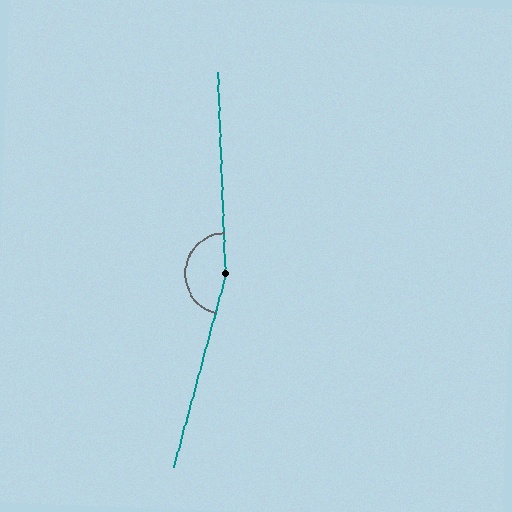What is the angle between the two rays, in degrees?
Approximately 163 degrees.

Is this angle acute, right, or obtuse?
It is obtuse.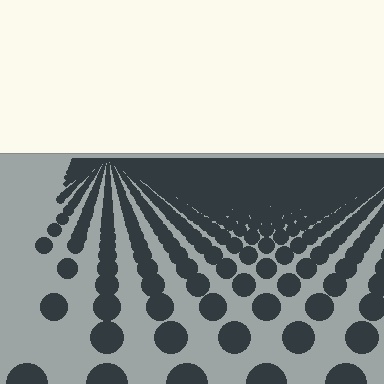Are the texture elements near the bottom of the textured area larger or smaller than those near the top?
Larger. Near the bottom, elements are closer to the viewer and appear at a bigger on-screen size.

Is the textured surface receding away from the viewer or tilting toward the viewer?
The surface is receding away from the viewer. Texture elements get smaller and denser toward the top.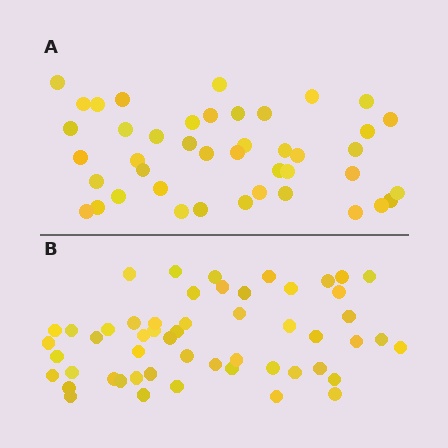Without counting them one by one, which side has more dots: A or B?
Region B (the bottom region) has more dots.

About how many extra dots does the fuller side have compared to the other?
Region B has roughly 10 or so more dots than region A.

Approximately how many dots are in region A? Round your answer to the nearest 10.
About 40 dots. (The exact count is 43, which rounds to 40.)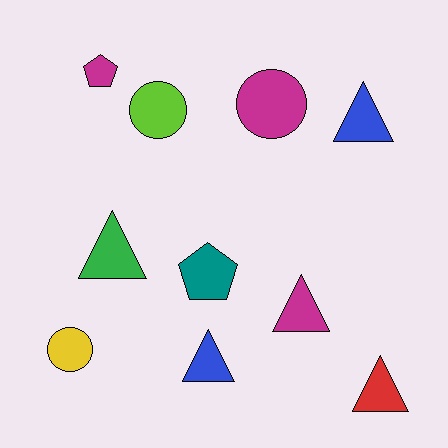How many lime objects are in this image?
There is 1 lime object.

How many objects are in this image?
There are 10 objects.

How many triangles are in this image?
There are 5 triangles.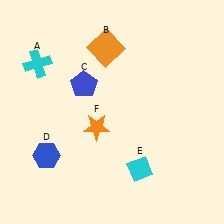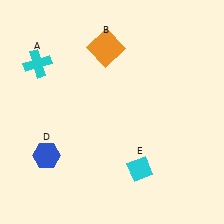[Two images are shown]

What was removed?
The blue pentagon (C), the orange star (F) were removed in Image 2.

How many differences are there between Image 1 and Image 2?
There are 2 differences between the two images.